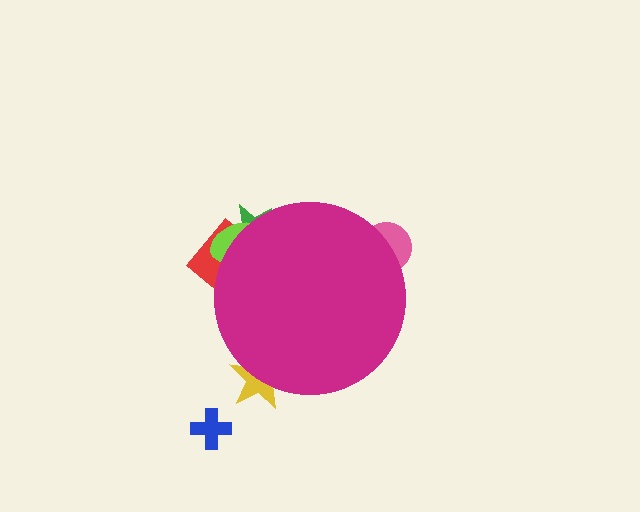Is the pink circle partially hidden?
Yes, the pink circle is partially hidden behind the magenta circle.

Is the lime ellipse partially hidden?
Yes, the lime ellipse is partially hidden behind the magenta circle.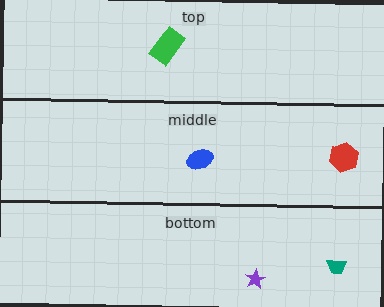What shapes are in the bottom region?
The purple star, the teal trapezoid.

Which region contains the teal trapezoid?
The bottom region.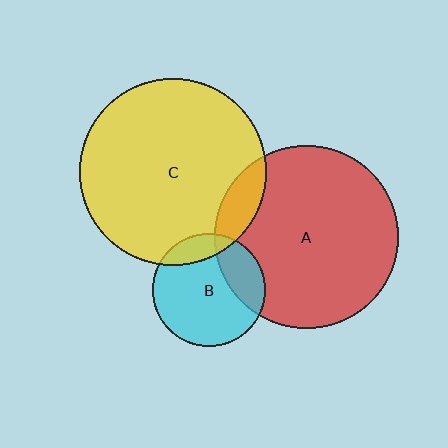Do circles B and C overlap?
Yes.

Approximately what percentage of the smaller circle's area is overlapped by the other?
Approximately 15%.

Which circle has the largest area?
Circle C (yellow).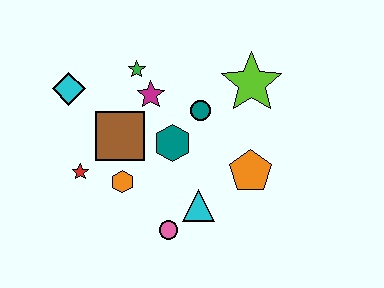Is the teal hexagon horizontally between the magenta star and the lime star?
Yes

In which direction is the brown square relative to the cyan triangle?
The brown square is to the left of the cyan triangle.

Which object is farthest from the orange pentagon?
The cyan diamond is farthest from the orange pentagon.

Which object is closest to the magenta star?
The green star is closest to the magenta star.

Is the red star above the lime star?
No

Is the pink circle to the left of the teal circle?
Yes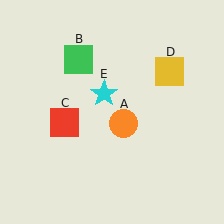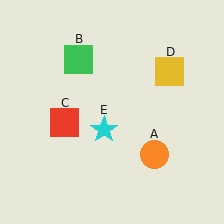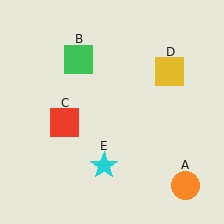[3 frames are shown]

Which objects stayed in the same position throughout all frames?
Green square (object B) and red square (object C) and yellow square (object D) remained stationary.